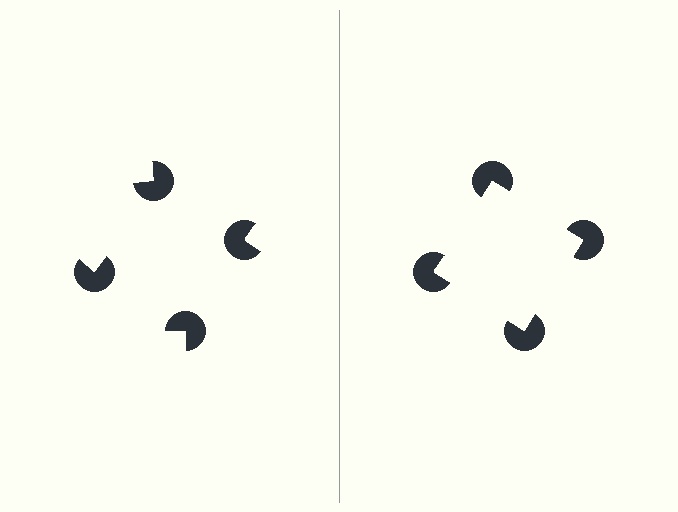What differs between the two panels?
The pac-man discs are positioned identically on both sides; only the wedge orientations differ. On the right they align to a square; on the left they are misaligned.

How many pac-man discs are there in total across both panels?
8 — 4 on each side.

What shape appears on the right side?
An illusory square.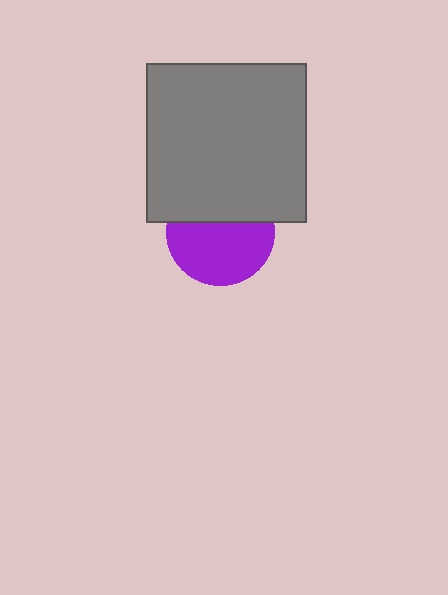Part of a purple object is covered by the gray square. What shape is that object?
It is a circle.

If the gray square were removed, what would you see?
You would see the complete purple circle.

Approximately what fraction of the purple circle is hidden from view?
Roughly 40% of the purple circle is hidden behind the gray square.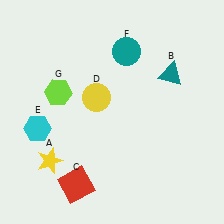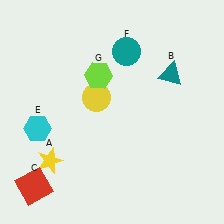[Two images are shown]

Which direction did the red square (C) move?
The red square (C) moved left.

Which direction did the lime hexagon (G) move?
The lime hexagon (G) moved right.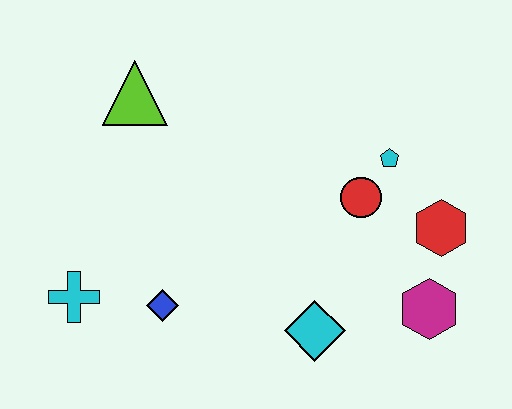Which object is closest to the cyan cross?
The blue diamond is closest to the cyan cross.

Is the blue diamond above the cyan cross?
No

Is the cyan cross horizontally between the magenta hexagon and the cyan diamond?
No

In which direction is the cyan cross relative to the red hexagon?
The cyan cross is to the left of the red hexagon.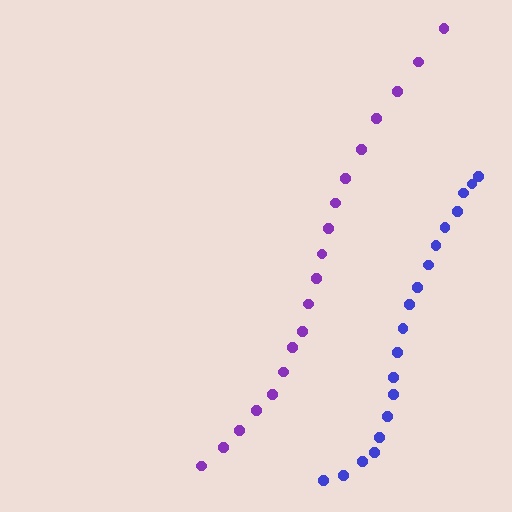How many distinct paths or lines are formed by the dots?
There are 2 distinct paths.